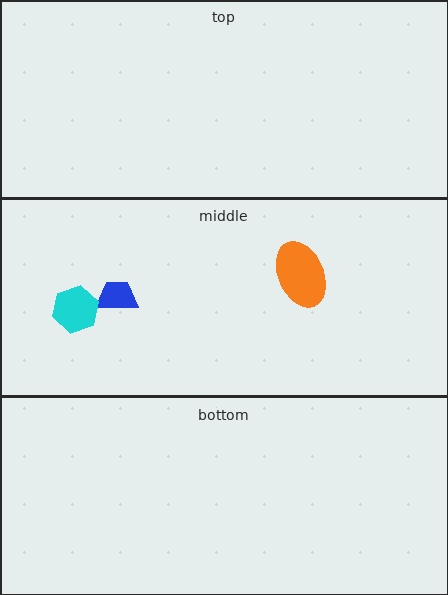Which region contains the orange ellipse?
The middle region.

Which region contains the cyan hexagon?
The middle region.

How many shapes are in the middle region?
3.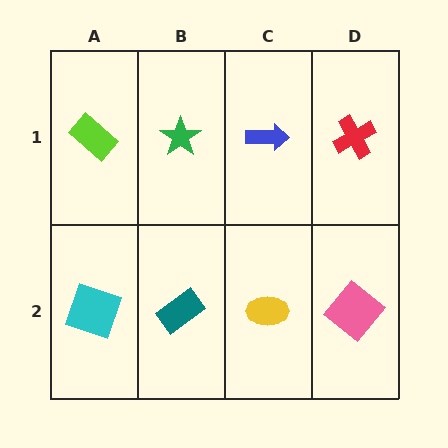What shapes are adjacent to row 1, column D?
A pink diamond (row 2, column D), a blue arrow (row 1, column C).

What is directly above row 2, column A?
A lime rectangle.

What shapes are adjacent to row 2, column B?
A green star (row 1, column B), a cyan square (row 2, column A), a yellow ellipse (row 2, column C).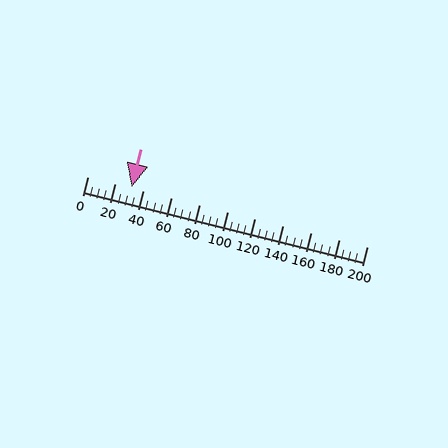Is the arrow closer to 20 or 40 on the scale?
The arrow is closer to 40.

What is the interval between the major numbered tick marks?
The major tick marks are spaced 20 units apart.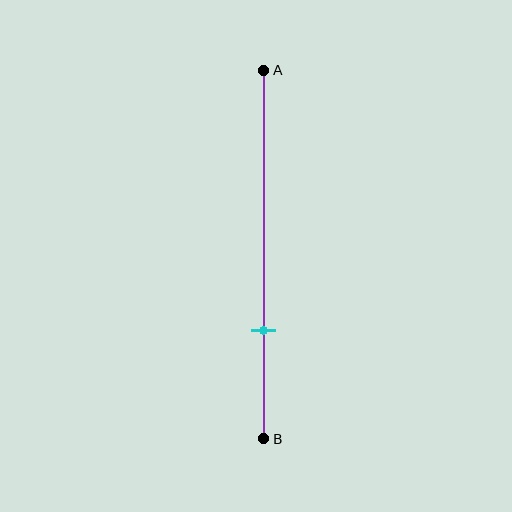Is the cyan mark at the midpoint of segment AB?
No, the mark is at about 70% from A, not at the 50% midpoint.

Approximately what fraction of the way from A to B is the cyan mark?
The cyan mark is approximately 70% of the way from A to B.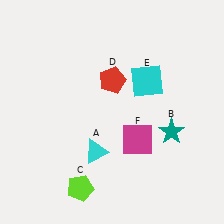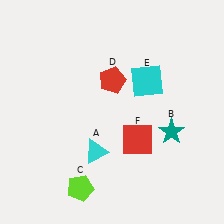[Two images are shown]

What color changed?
The square (F) changed from magenta in Image 1 to red in Image 2.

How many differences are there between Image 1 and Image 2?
There is 1 difference between the two images.